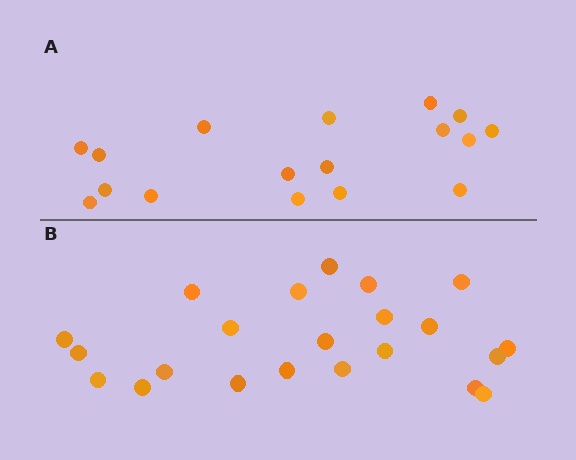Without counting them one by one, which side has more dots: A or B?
Region B (the bottom region) has more dots.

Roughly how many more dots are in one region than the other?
Region B has about 5 more dots than region A.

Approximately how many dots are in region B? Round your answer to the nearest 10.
About 20 dots. (The exact count is 22, which rounds to 20.)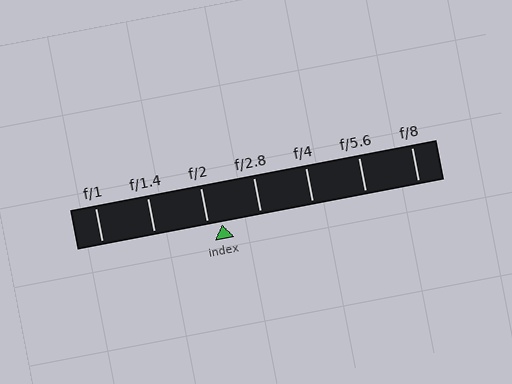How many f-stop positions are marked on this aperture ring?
There are 7 f-stop positions marked.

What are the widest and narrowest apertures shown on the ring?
The widest aperture shown is f/1 and the narrowest is f/8.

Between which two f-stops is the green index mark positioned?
The index mark is between f/2 and f/2.8.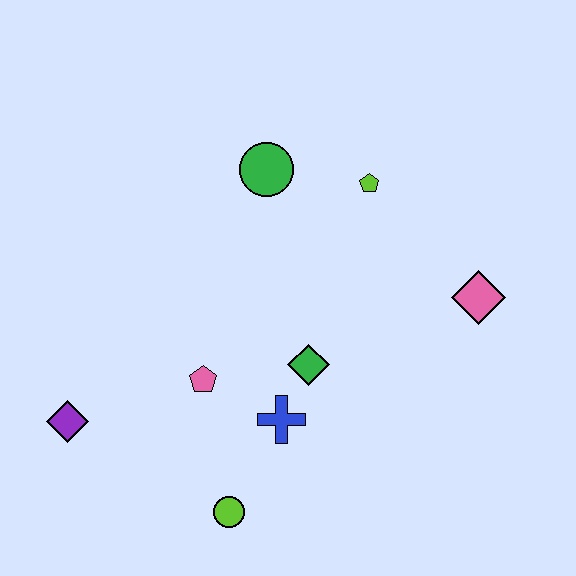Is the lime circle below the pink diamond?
Yes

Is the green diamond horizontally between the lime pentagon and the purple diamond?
Yes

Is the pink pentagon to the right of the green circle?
No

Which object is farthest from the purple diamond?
The pink diamond is farthest from the purple diamond.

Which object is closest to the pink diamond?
The lime pentagon is closest to the pink diamond.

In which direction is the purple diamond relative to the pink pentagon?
The purple diamond is to the left of the pink pentagon.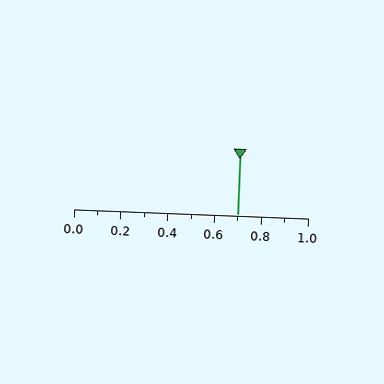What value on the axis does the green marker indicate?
The marker indicates approximately 0.7.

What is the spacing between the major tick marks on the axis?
The major ticks are spaced 0.2 apart.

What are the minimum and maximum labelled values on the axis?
The axis runs from 0.0 to 1.0.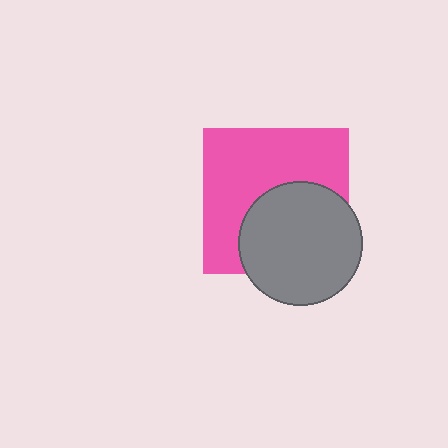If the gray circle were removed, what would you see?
You would see the complete pink square.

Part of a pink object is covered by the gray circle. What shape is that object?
It is a square.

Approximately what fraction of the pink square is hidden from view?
Roughly 42% of the pink square is hidden behind the gray circle.